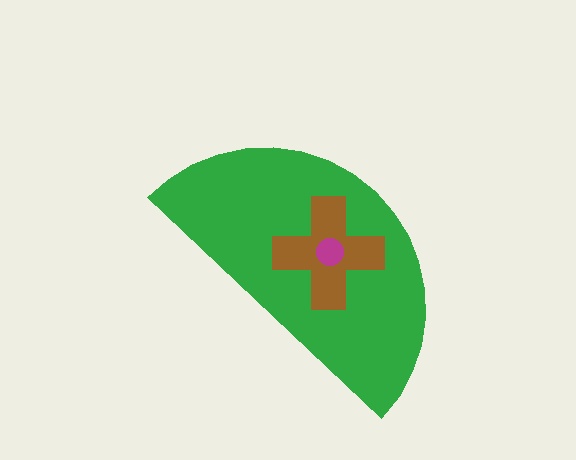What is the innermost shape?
The magenta circle.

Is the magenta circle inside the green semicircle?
Yes.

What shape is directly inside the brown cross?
The magenta circle.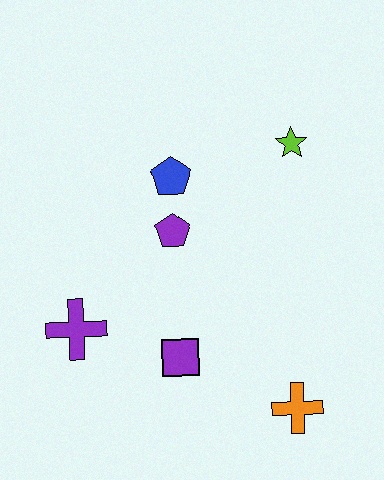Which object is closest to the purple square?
The purple cross is closest to the purple square.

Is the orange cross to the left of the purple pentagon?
No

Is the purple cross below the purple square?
No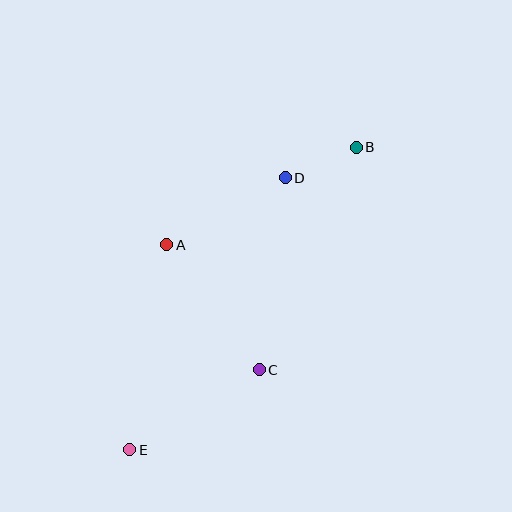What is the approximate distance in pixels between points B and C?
The distance between B and C is approximately 243 pixels.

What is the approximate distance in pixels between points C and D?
The distance between C and D is approximately 194 pixels.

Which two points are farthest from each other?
Points B and E are farthest from each other.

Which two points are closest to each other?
Points B and D are closest to each other.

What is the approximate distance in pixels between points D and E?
The distance between D and E is approximately 314 pixels.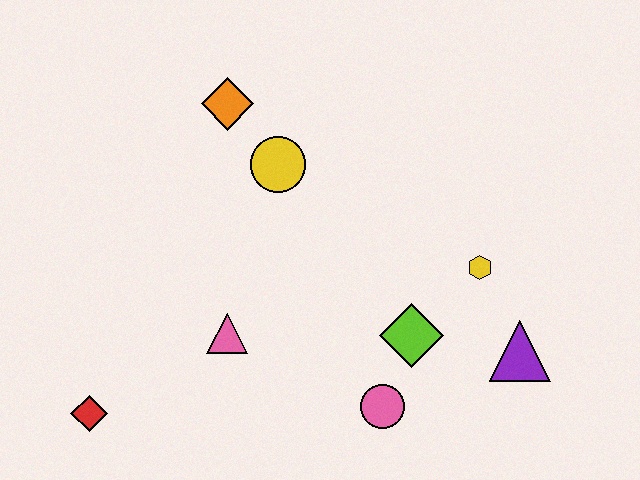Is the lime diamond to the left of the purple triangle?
Yes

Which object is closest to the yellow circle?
The orange diamond is closest to the yellow circle.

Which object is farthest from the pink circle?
The orange diamond is farthest from the pink circle.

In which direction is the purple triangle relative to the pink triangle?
The purple triangle is to the right of the pink triangle.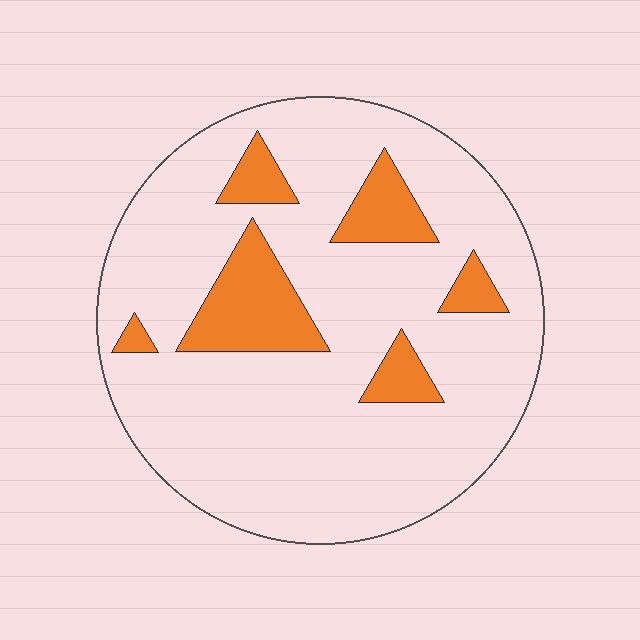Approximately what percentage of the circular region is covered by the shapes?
Approximately 15%.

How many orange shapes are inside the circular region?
6.